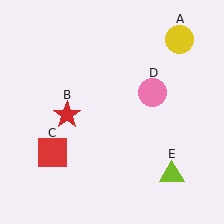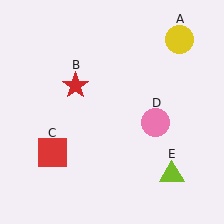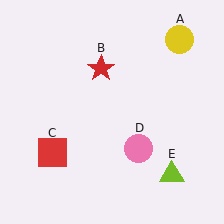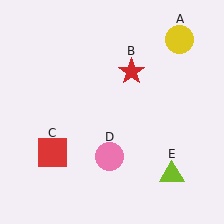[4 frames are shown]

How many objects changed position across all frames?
2 objects changed position: red star (object B), pink circle (object D).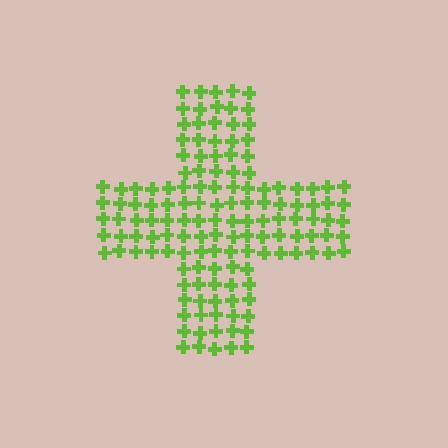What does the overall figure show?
The overall figure shows a cross.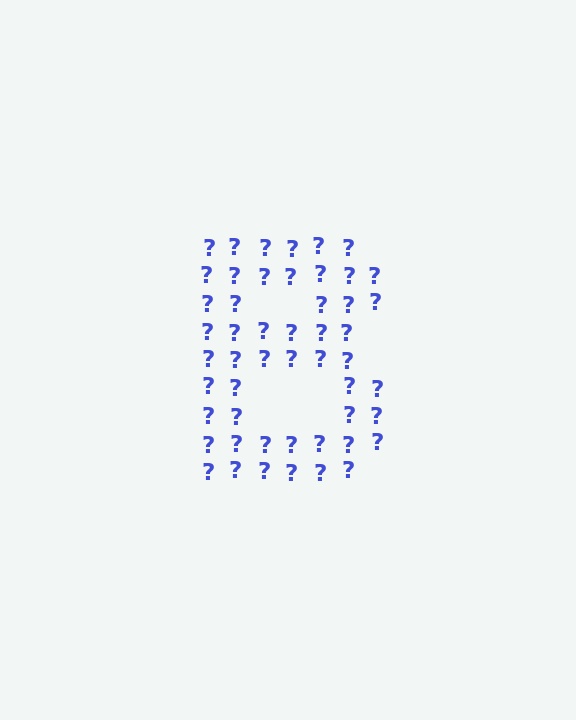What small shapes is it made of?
It is made of small question marks.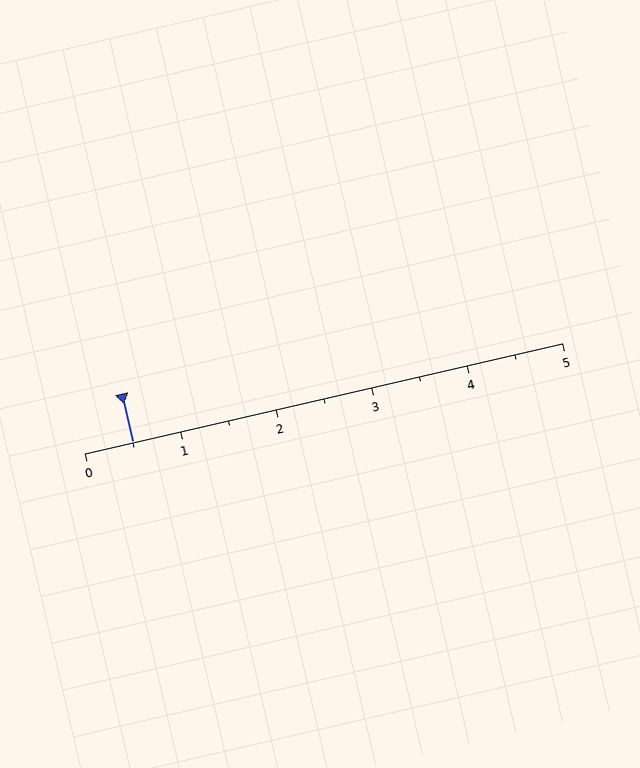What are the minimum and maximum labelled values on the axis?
The axis runs from 0 to 5.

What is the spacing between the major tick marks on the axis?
The major ticks are spaced 1 apart.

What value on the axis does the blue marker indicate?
The marker indicates approximately 0.5.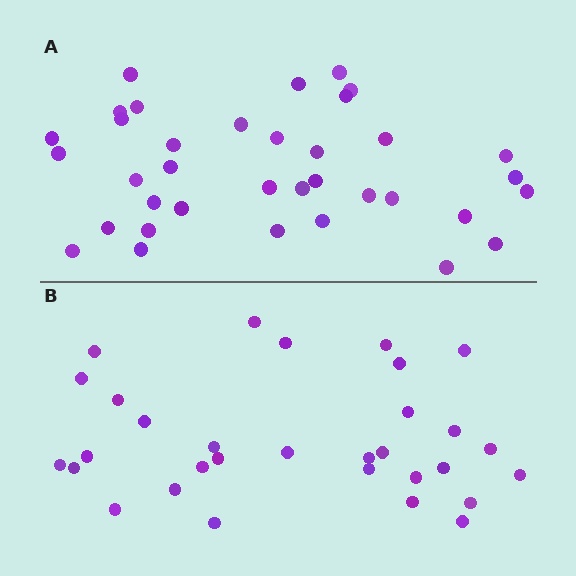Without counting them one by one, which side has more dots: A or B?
Region A (the top region) has more dots.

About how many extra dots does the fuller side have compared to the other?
Region A has about 5 more dots than region B.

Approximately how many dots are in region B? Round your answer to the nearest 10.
About 30 dots. (The exact count is 31, which rounds to 30.)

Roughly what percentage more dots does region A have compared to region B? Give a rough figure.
About 15% more.